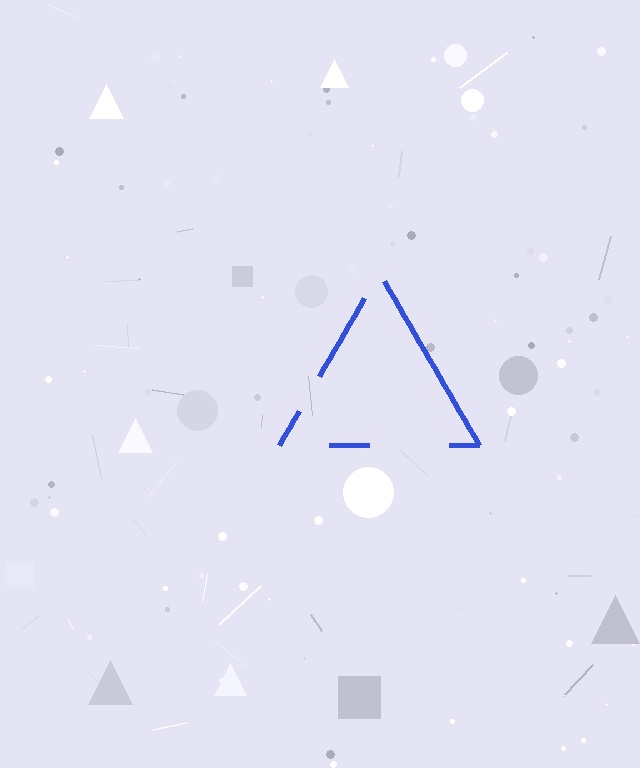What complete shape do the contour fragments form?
The contour fragments form a triangle.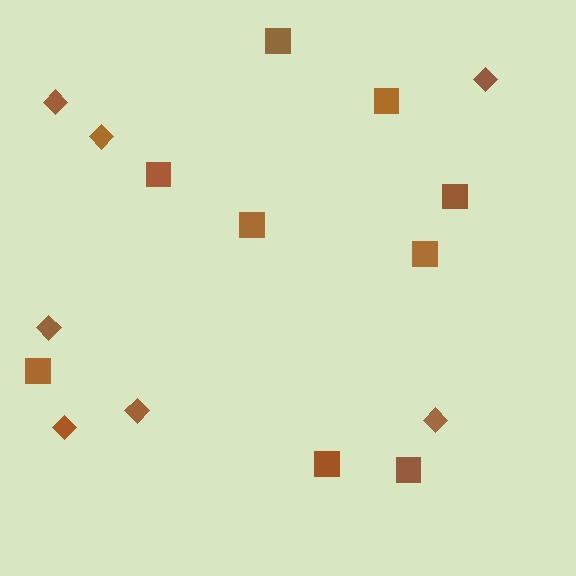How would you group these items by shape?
There are 2 groups: one group of squares (9) and one group of diamonds (7).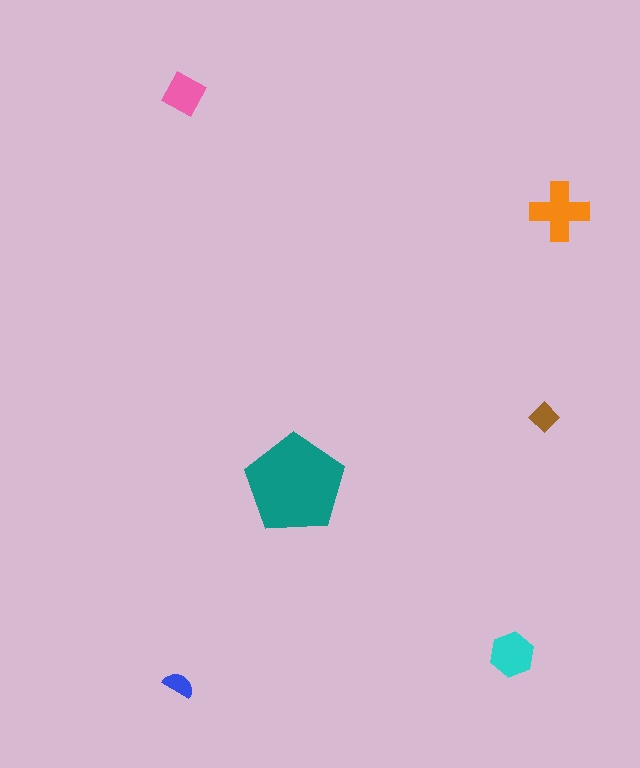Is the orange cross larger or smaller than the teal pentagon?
Smaller.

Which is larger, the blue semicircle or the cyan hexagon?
The cyan hexagon.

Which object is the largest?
The teal pentagon.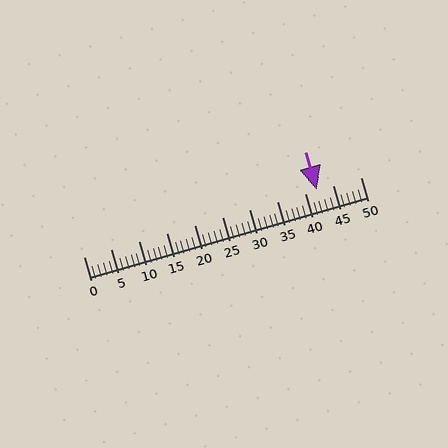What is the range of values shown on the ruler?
The ruler shows values from 0 to 50.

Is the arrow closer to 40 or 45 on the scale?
The arrow is closer to 40.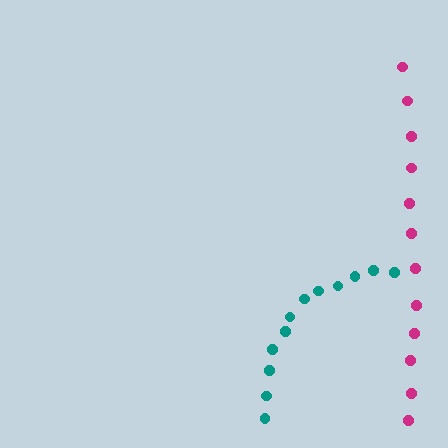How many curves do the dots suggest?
There are 2 distinct paths.